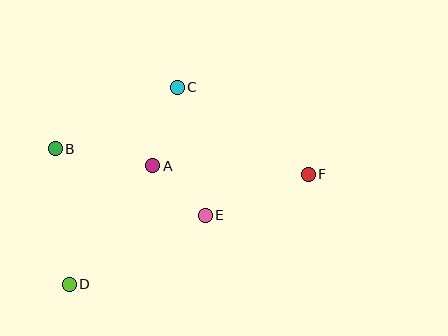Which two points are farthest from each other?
Points D and F are farthest from each other.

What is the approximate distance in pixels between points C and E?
The distance between C and E is approximately 131 pixels.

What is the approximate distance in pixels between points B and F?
The distance between B and F is approximately 254 pixels.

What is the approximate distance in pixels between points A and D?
The distance between A and D is approximately 145 pixels.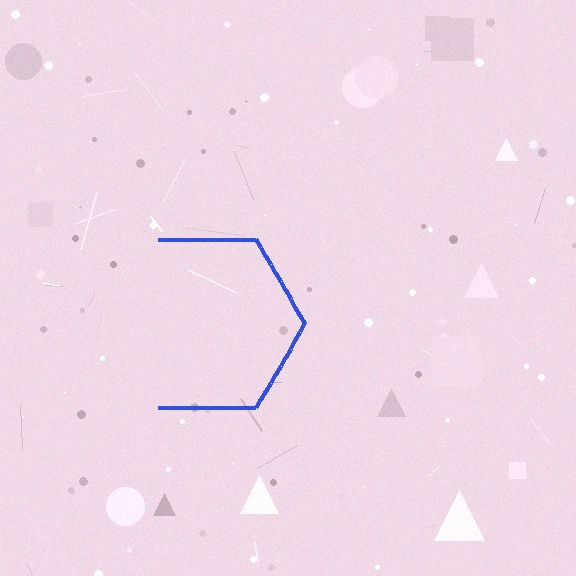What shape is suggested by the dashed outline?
The dashed outline suggests a hexagon.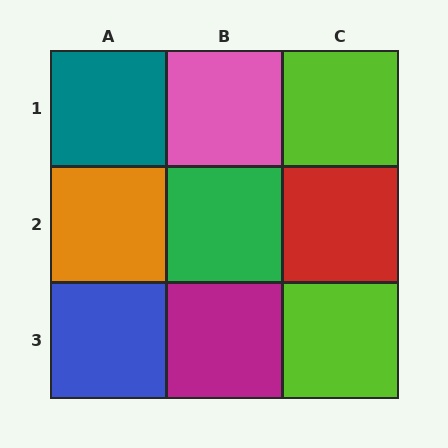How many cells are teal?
1 cell is teal.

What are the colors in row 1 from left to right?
Teal, pink, lime.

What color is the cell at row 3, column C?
Lime.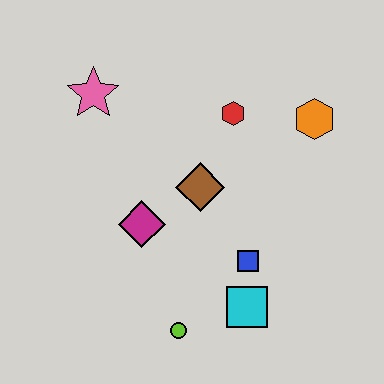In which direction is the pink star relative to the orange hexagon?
The pink star is to the left of the orange hexagon.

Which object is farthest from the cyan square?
The pink star is farthest from the cyan square.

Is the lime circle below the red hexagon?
Yes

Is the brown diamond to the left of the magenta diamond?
No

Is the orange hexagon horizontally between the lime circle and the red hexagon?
No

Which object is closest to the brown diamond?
The magenta diamond is closest to the brown diamond.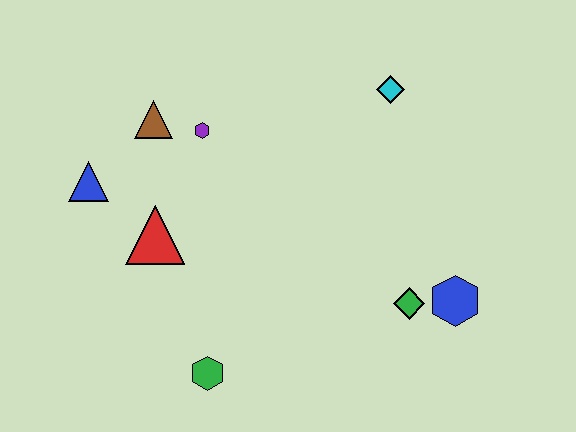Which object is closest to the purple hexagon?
The brown triangle is closest to the purple hexagon.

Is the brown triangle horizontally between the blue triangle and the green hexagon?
Yes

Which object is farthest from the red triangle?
The blue hexagon is farthest from the red triangle.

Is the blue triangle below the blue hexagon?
No